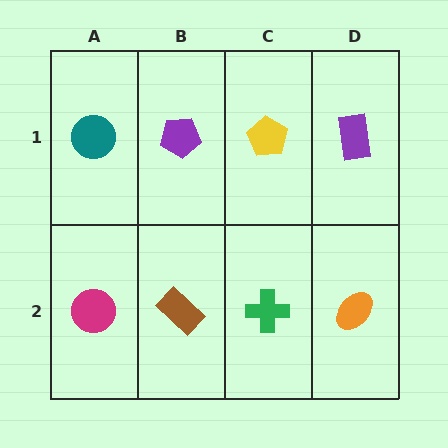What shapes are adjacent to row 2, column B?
A purple pentagon (row 1, column B), a magenta circle (row 2, column A), a green cross (row 2, column C).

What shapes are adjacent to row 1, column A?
A magenta circle (row 2, column A), a purple pentagon (row 1, column B).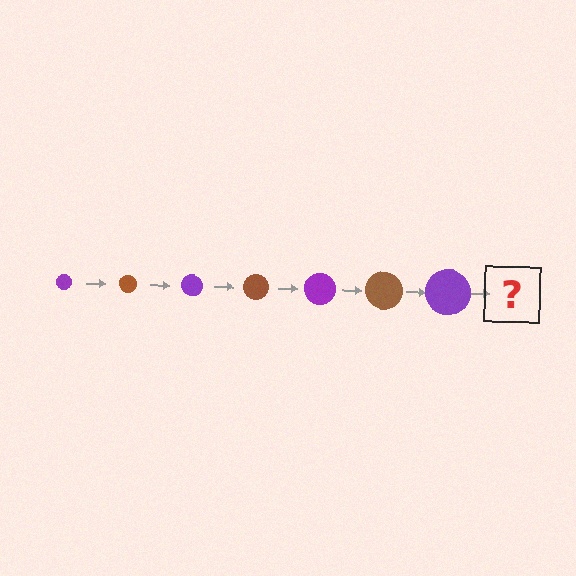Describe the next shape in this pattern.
It should be a brown circle, larger than the previous one.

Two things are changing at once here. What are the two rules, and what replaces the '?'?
The two rules are that the circle grows larger each step and the color cycles through purple and brown. The '?' should be a brown circle, larger than the previous one.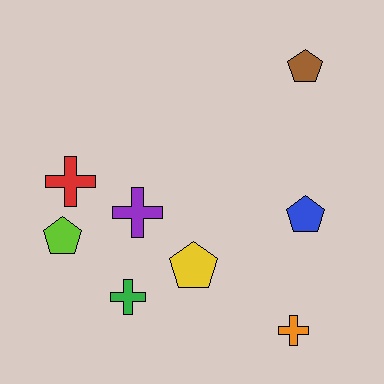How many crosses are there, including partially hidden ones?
There are 4 crosses.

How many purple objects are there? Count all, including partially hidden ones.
There is 1 purple object.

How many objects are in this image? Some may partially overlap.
There are 8 objects.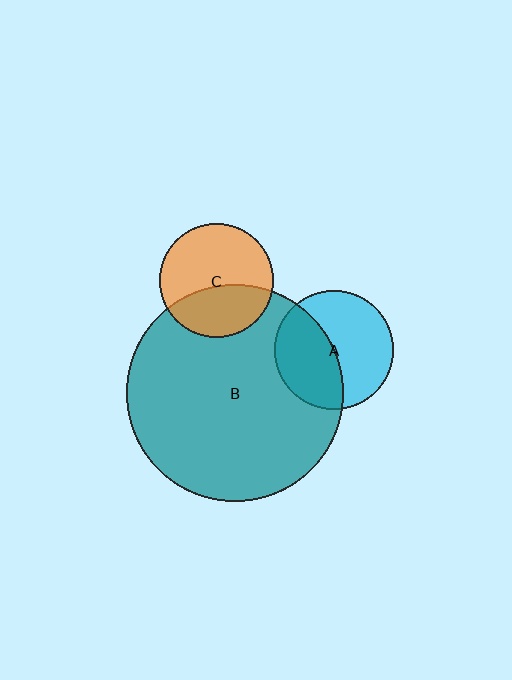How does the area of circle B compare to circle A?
Approximately 3.4 times.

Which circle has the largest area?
Circle B (teal).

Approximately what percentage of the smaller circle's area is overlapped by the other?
Approximately 45%.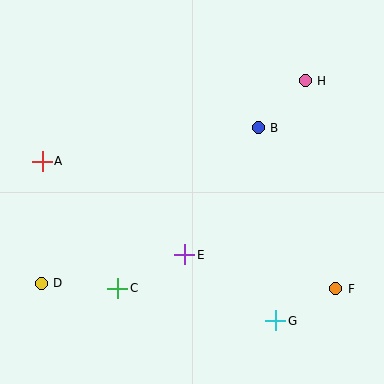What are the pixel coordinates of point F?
Point F is at (336, 289).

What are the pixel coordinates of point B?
Point B is at (258, 128).